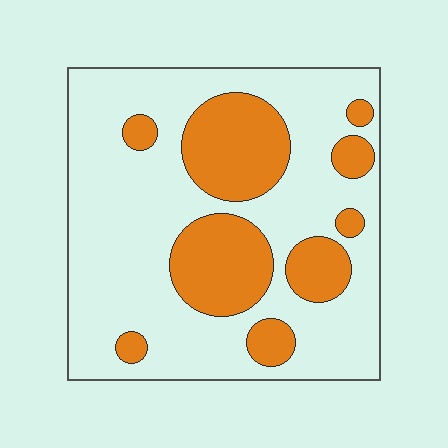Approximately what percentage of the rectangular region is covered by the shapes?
Approximately 30%.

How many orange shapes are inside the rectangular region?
9.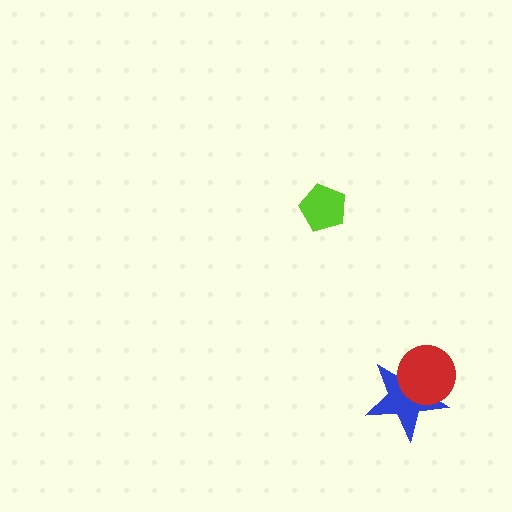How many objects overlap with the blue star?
1 object overlaps with the blue star.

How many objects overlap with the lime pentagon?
0 objects overlap with the lime pentagon.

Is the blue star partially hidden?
Yes, it is partially covered by another shape.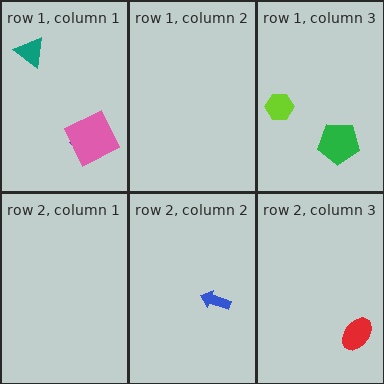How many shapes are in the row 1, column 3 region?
2.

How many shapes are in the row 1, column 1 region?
3.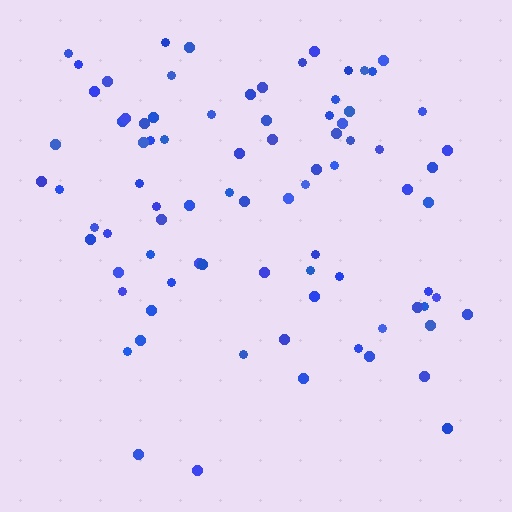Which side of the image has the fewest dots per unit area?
The bottom.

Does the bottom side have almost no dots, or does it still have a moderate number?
Still a moderate number, just noticeably fewer than the top.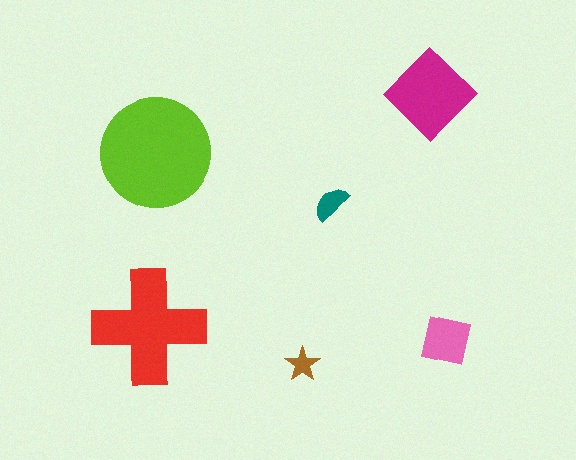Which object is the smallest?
The brown star.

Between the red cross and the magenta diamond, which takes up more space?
The red cross.